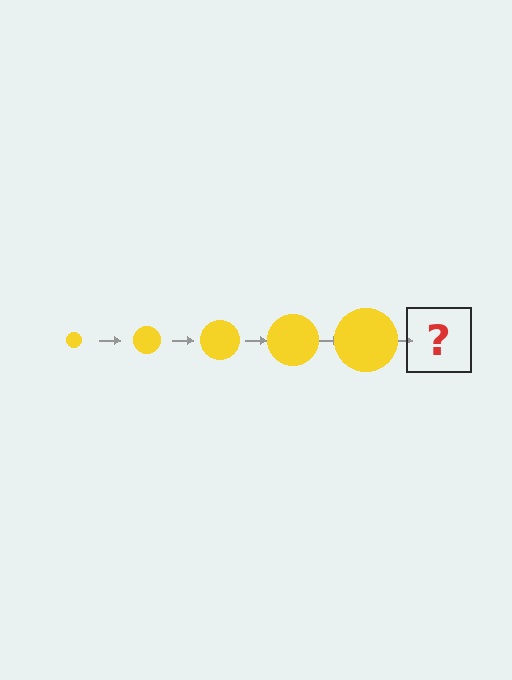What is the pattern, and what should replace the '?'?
The pattern is that the circle gets progressively larger each step. The '?' should be a yellow circle, larger than the previous one.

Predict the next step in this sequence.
The next step is a yellow circle, larger than the previous one.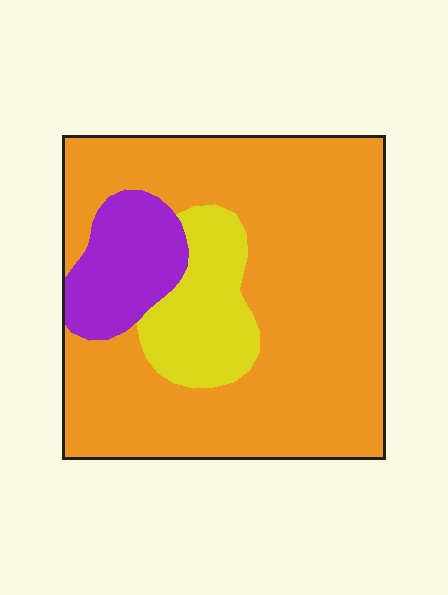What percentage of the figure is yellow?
Yellow covers around 15% of the figure.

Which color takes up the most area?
Orange, at roughly 75%.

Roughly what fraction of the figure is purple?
Purple covers around 10% of the figure.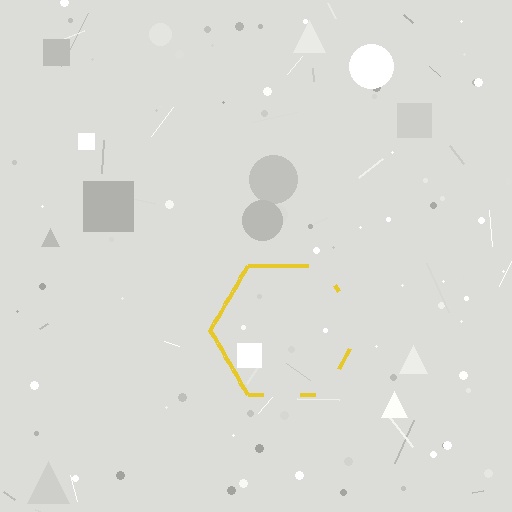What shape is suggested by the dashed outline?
The dashed outline suggests a hexagon.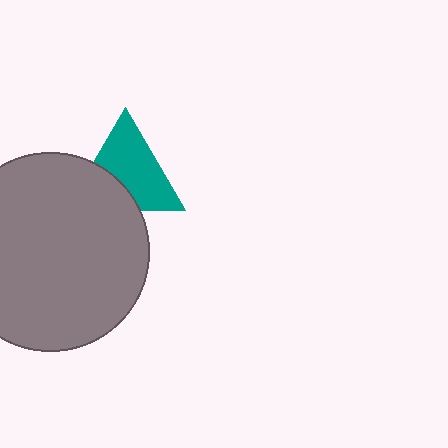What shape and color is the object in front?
The object in front is a gray circle.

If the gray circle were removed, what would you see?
You would see the complete teal triangle.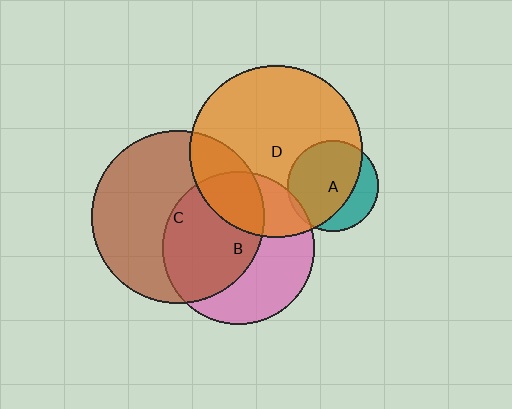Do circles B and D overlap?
Yes.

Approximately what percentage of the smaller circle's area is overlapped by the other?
Approximately 30%.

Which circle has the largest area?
Circle C (brown).